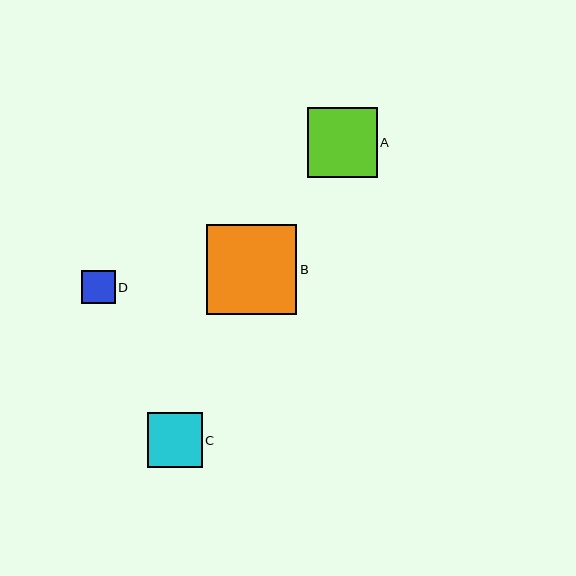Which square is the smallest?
Square D is the smallest with a size of approximately 33 pixels.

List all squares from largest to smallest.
From largest to smallest: B, A, C, D.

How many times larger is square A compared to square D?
Square A is approximately 2.1 times the size of square D.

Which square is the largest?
Square B is the largest with a size of approximately 90 pixels.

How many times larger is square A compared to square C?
Square A is approximately 1.3 times the size of square C.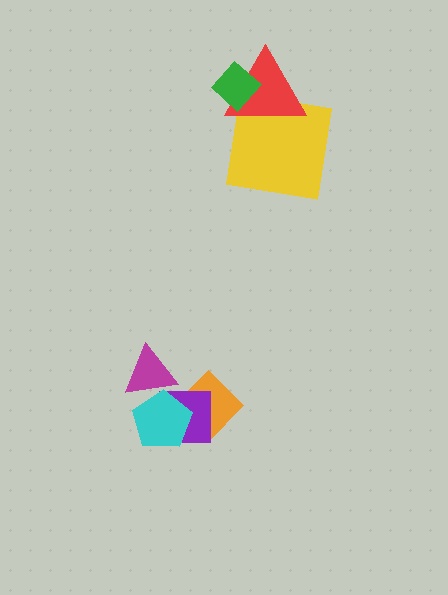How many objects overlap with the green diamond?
1 object overlaps with the green diamond.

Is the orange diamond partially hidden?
Yes, it is partially covered by another shape.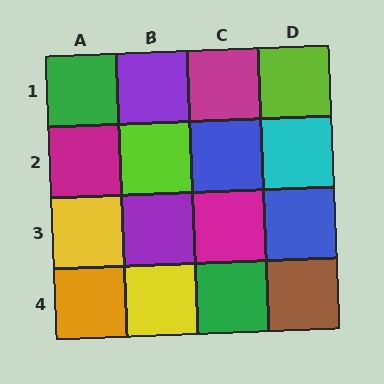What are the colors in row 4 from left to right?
Orange, yellow, green, brown.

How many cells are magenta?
3 cells are magenta.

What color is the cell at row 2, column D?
Cyan.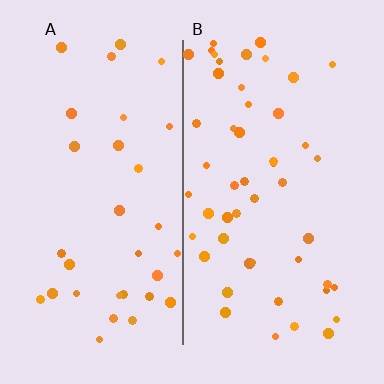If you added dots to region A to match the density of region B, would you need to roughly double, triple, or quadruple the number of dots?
Approximately double.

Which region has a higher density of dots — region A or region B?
B (the right).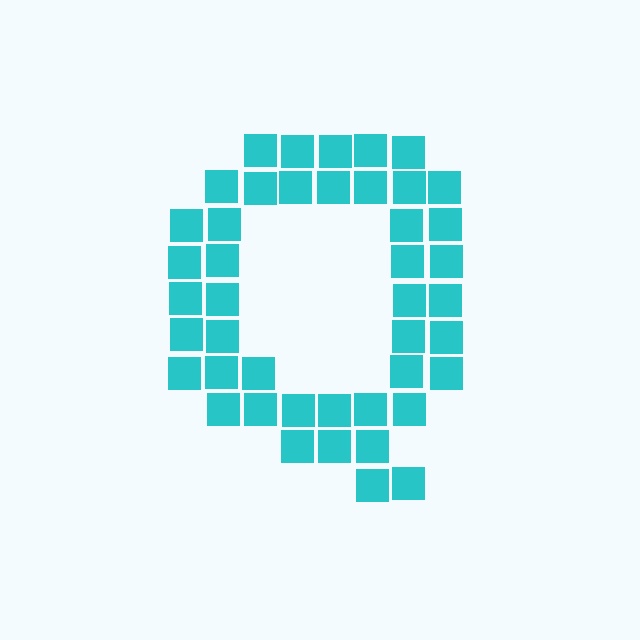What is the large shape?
The large shape is the letter Q.